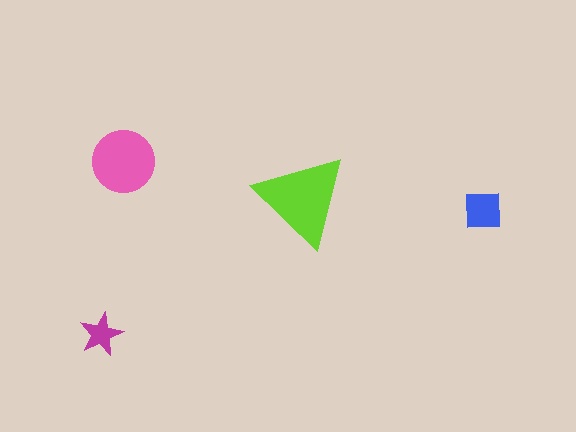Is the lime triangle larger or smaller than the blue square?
Larger.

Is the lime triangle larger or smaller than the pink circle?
Larger.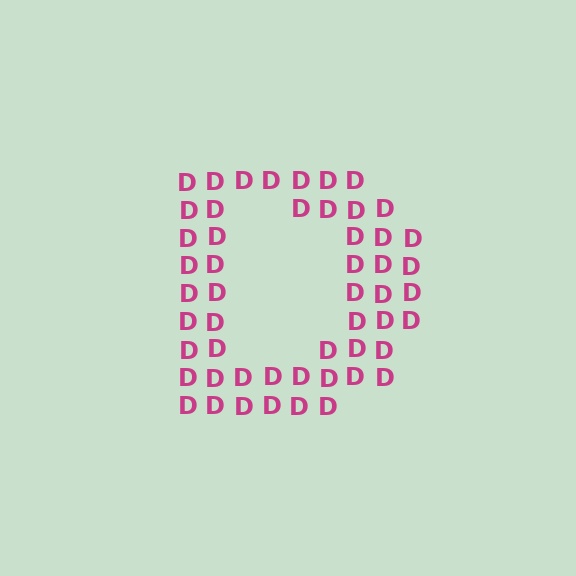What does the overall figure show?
The overall figure shows the letter D.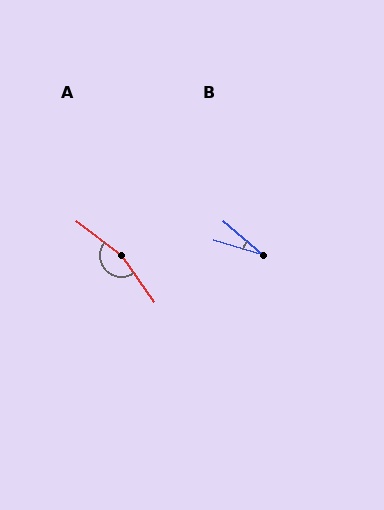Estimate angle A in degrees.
Approximately 162 degrees.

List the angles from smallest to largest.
B (25°), A (162°).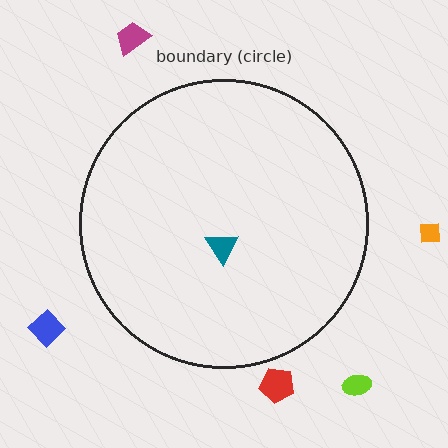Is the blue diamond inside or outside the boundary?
Outside.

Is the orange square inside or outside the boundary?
Outside.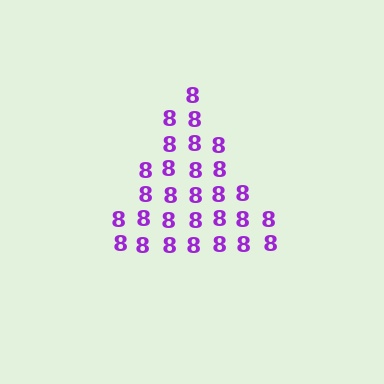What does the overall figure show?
The overall figure shows a triangle.